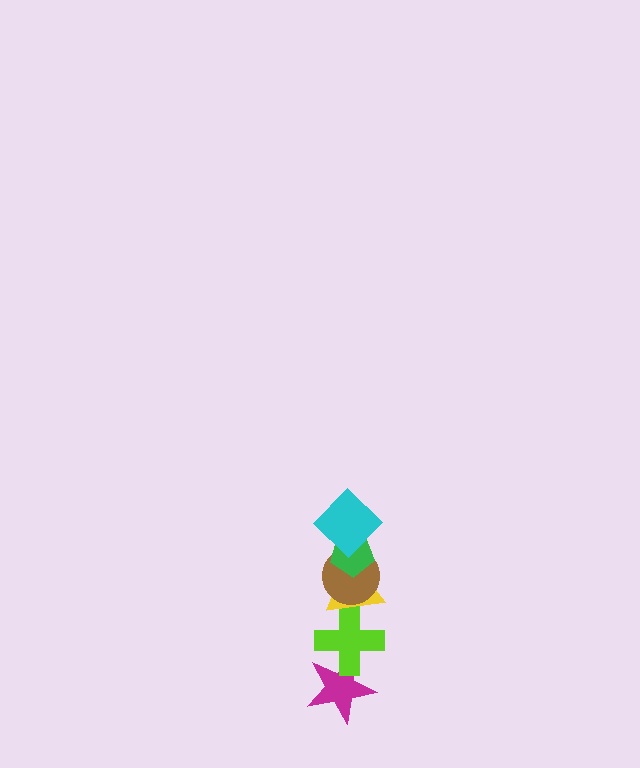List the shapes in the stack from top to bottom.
From top to bottom: the cyan diamond, the green pentagon, the brown circle, the yellow triangle, the lime cross, the magenta star.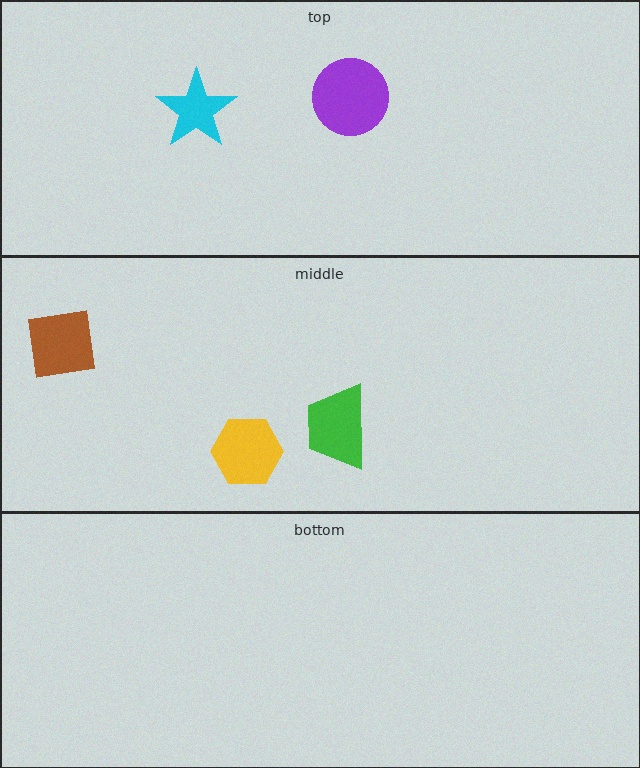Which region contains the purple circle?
The top region.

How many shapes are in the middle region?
3.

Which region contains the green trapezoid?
The middle region.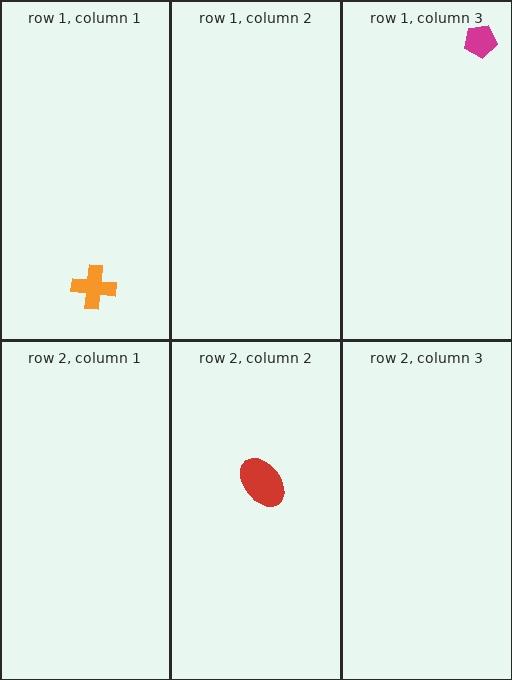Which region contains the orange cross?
The row 1, column 1 region.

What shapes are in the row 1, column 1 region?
The orange cross.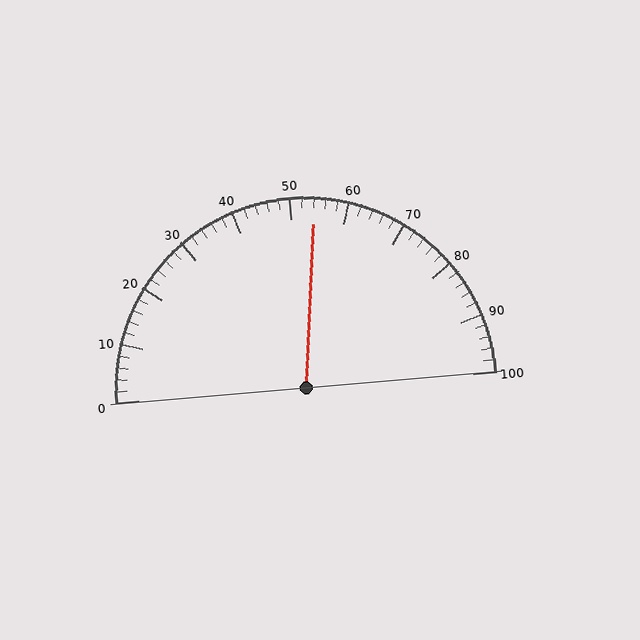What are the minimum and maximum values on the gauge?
The gauge ranges from 0 to 100.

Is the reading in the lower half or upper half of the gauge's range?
The reading is in the upper half of the range (0 to 100).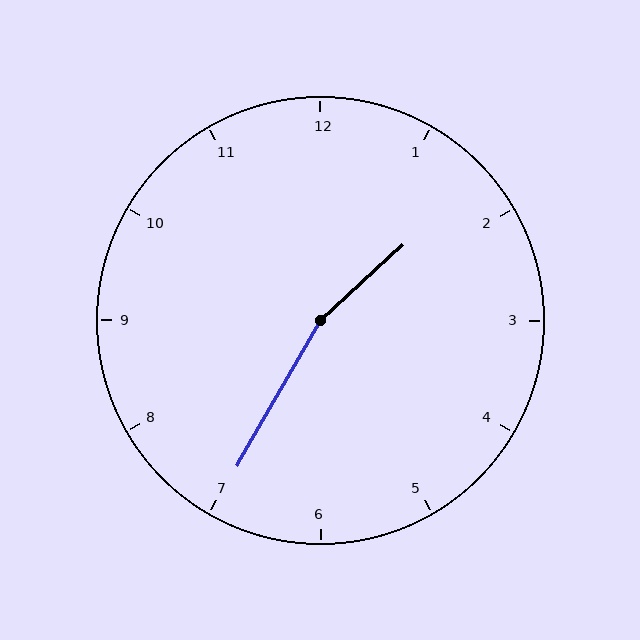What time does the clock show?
1:35.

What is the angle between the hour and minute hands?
Approximately 162 degrees.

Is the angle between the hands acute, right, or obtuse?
It is obtuse.